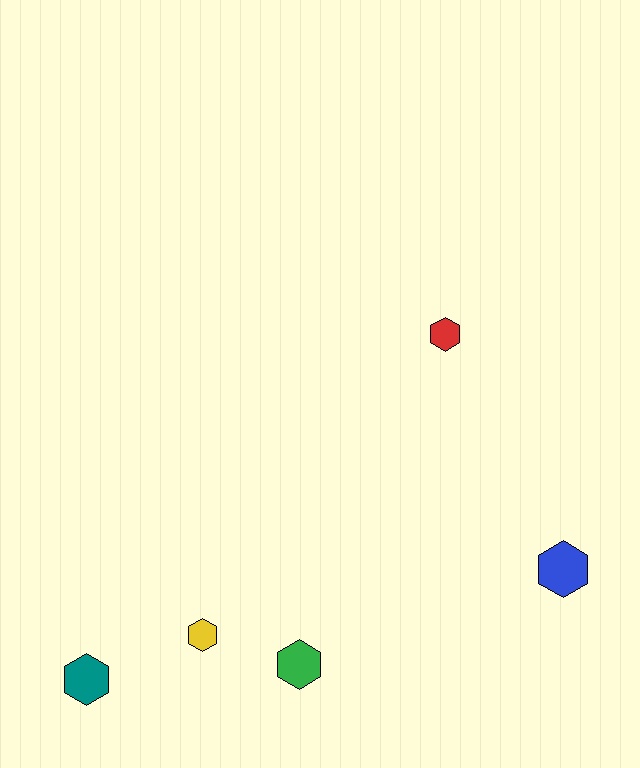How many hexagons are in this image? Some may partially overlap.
There are 5 hexagons.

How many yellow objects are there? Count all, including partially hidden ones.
There is 1 yellow object.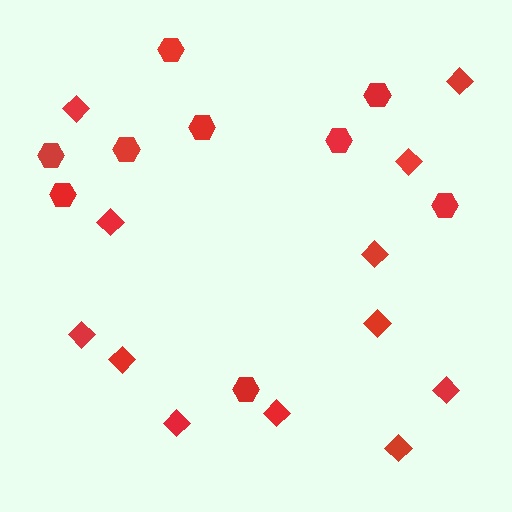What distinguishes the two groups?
There are 2 groups: one group of diamonds (12) and one group of hexagons (9).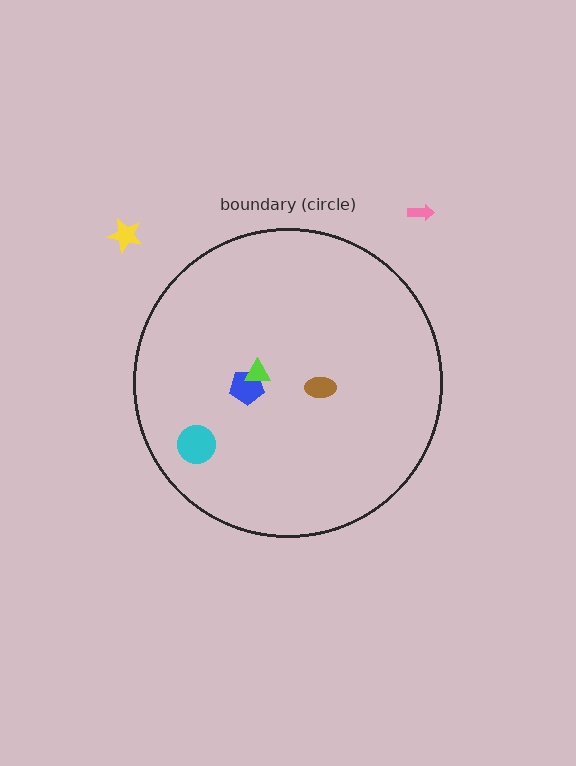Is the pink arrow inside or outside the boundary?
Outside.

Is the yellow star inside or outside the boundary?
Outside.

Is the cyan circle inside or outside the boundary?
Inside.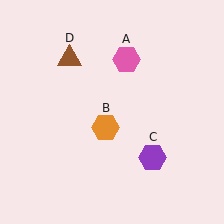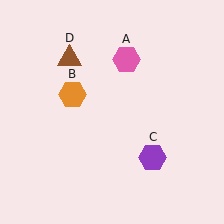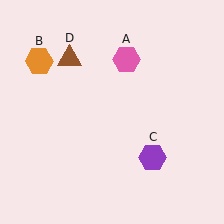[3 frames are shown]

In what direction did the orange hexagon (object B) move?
The orange hexagon (object B) moved up and to the left.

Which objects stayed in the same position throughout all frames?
Pink hexagon (object A) and purple hexagon (object C) and brown triangle (object D) remained stationary.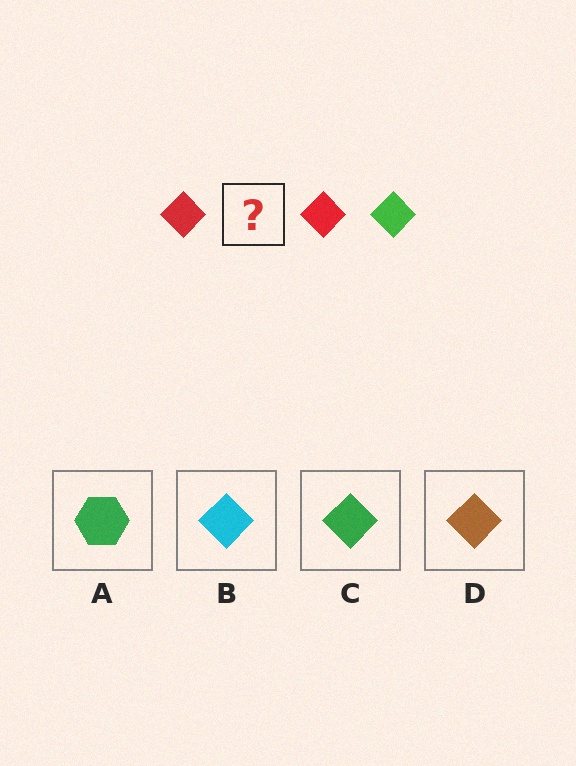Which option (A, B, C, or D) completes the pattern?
C.